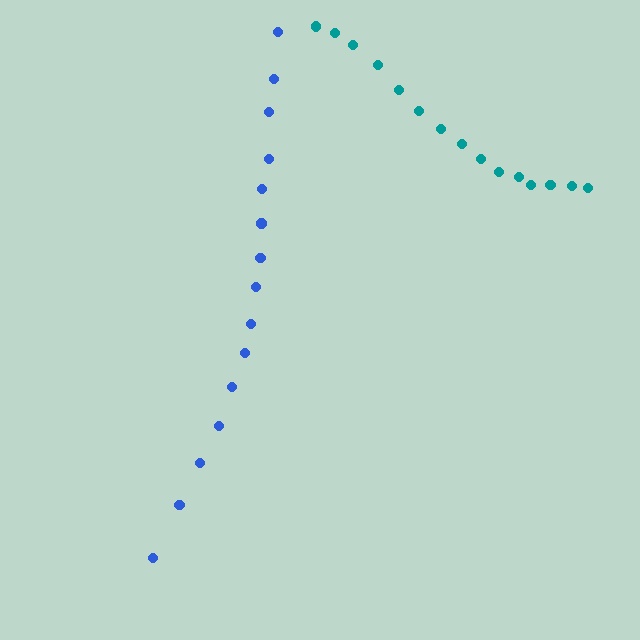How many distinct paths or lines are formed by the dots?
There are 2 distinct paths.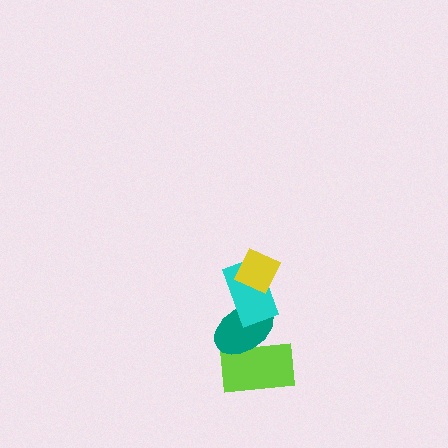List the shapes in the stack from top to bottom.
From top to bottom: the yellow diamond, the cyan rectangle, the teal ellipse, the lime rectangle.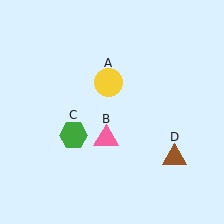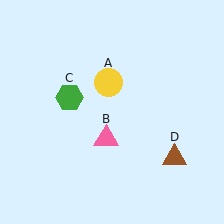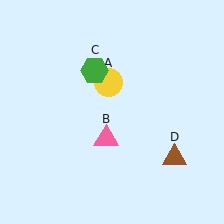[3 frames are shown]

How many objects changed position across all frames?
1 object changed position: green hexagon (object C).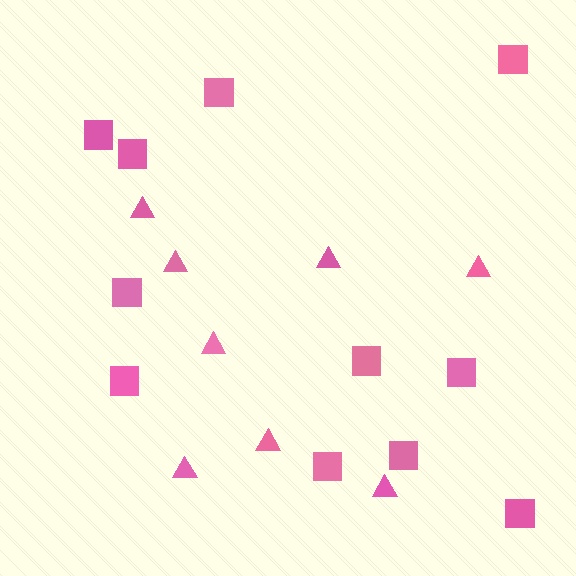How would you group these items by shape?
There are 2 groups: one group of triangles (8) and one group of squares (11).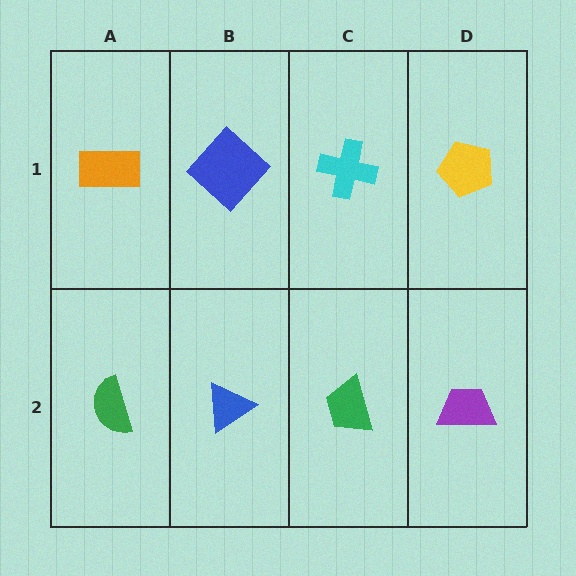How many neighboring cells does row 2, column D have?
2.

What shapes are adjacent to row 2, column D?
A yellow pentagon (row 1, column D), a green trapezoid (row 2, column C).